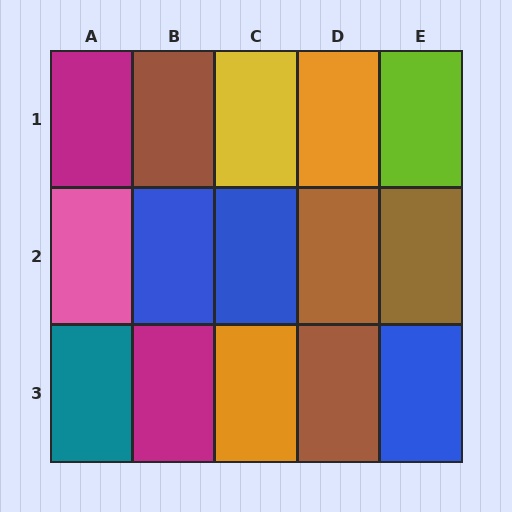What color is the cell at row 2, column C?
Blue.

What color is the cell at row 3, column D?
Brown.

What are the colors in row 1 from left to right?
Magenta, brown, yellow, orange, lime.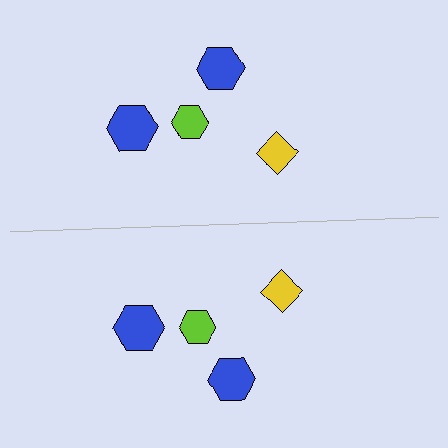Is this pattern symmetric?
Yes, this pattern has bilateral (reflection) symmetry.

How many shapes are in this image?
There are 8 shapes in this image.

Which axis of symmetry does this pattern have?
The pattern has a horizontal axis of symmetry running through the center of the image.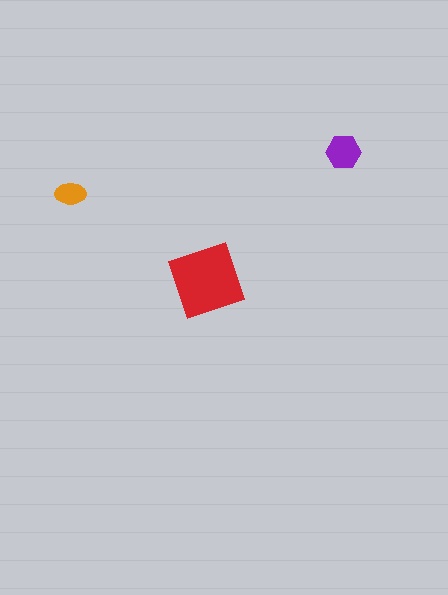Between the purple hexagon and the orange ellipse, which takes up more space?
The purple hexagon.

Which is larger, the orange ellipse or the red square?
The red square.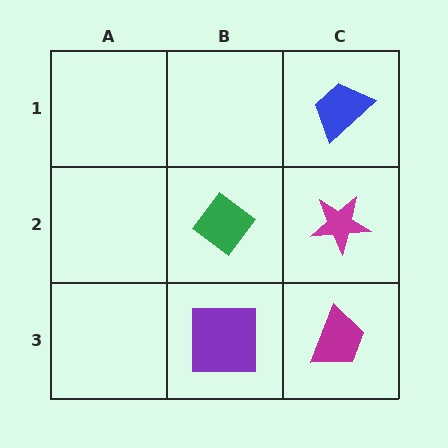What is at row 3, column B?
A purple square.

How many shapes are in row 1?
1 shape.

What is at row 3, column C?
A magenta trapezoid.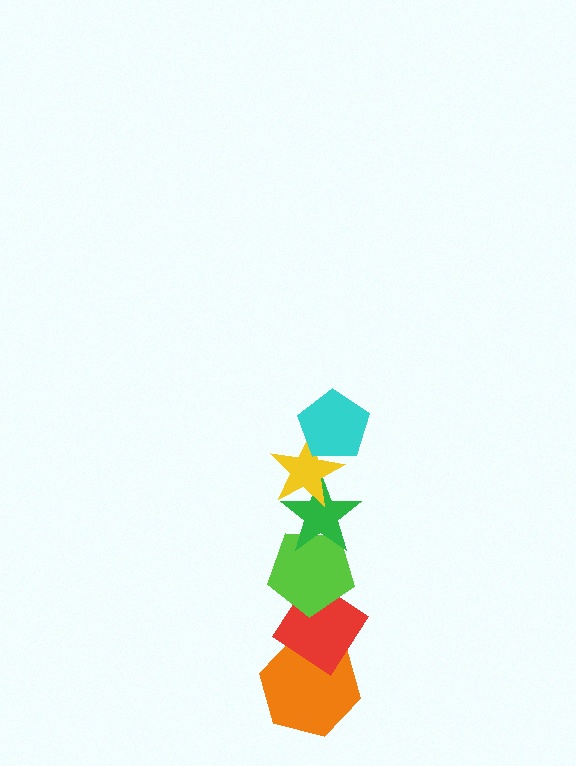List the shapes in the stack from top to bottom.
From top to bottom: the cyan pentagon, the yellow star, the green star, the lime pentagon, the red diamond, the orange hexagon.